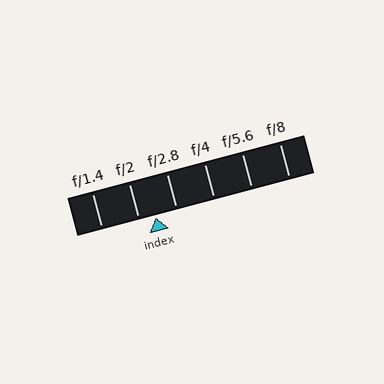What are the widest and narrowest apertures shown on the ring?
The widest aperture shown is f/1.4 and the narrowest is f/8.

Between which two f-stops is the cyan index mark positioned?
The index mark is between f/2 and f/2.8.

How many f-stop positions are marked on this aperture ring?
There are 6 f-stop positions marked.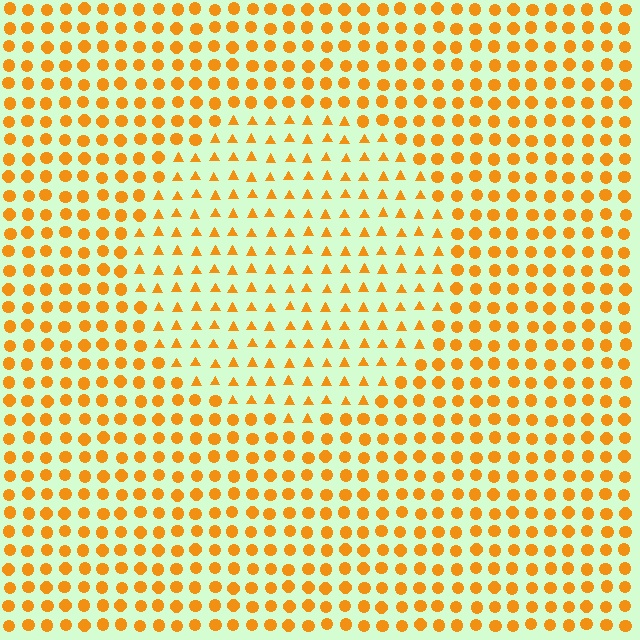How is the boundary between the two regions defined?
The boundary is defined by a change in element shape: triangles inside vs. circles outside. All elements share the same color and spacing.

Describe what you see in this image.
The image is filled with small orange elements arranged in a uniform grid. A circle-shaped region contains triangles, while the surrounding area contains circles. The boundary is defined purely by the change in element shape.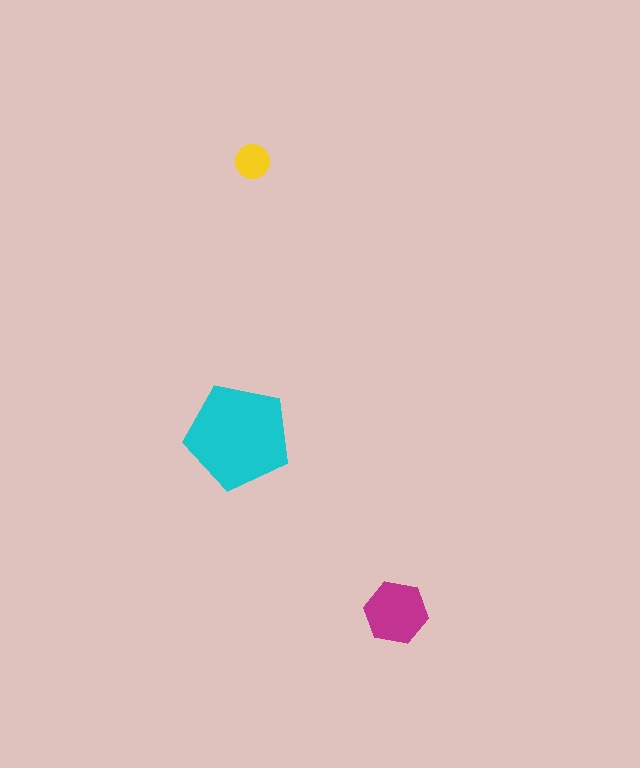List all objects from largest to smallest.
The cyan pentagon, the magenta hexagon, the yellow circle.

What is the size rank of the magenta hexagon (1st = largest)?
2nd.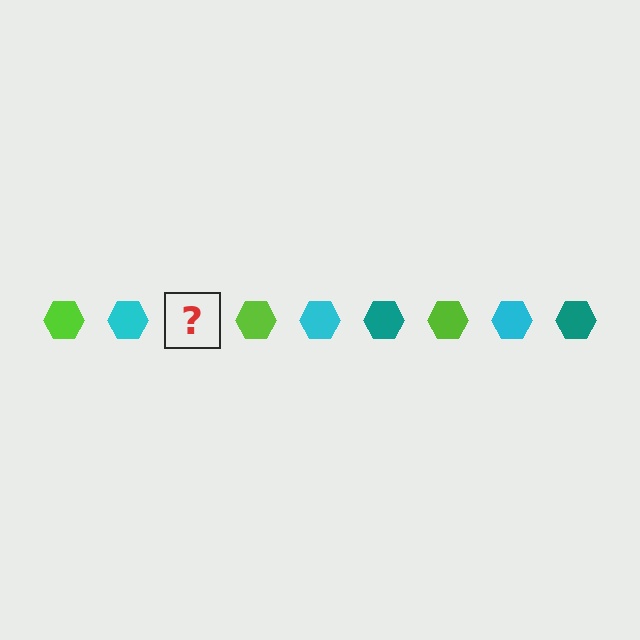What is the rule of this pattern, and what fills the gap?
The rule is that the pattern cycles through lime, cyan, teal hexagons. The gap should be filled with a teal hexagon.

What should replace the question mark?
The question mark should be replaced with a teal hexagon.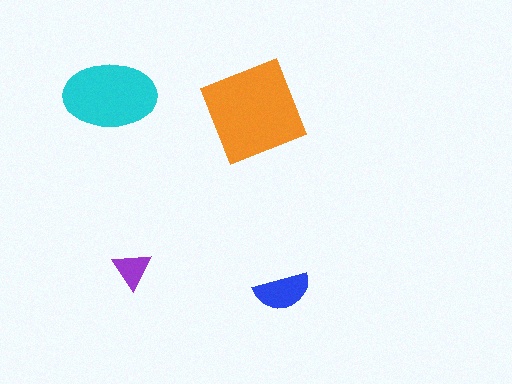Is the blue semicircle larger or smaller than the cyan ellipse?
Smaller.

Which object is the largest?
The orange diamond.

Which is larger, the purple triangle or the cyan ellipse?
The cyan ellipse.